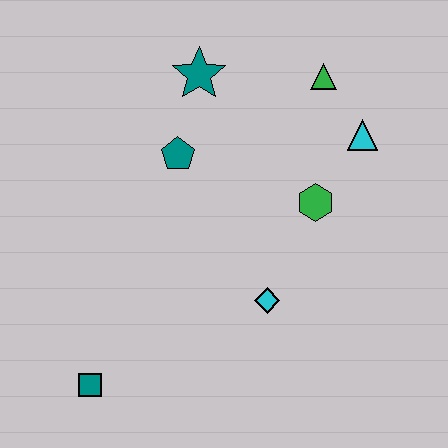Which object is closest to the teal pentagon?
The teal star is closest to the teal pentagon.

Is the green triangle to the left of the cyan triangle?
Yes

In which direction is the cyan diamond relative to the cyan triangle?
The cyan diamond is below the cyan triangle.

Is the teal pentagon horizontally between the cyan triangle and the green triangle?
No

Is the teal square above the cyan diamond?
No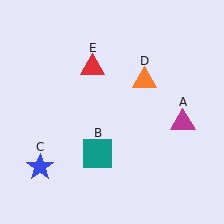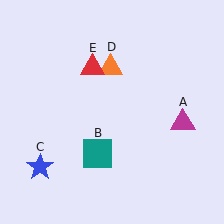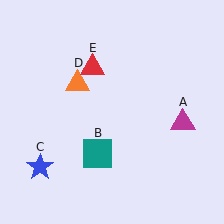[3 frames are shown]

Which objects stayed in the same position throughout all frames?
Magenta triangle (object A) and teal square (object B) and blue star (object C) and red triangle (object E) remained stationary.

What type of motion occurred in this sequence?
The orange triangle (object D) rotated counterclockwise around the center of the scene.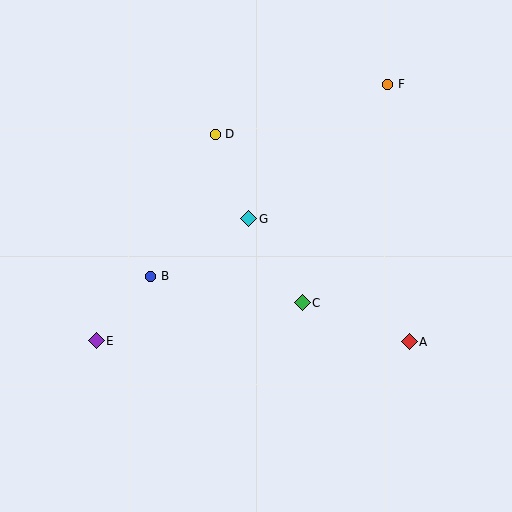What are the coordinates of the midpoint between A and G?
The midpoint between A and G is at (329, 280).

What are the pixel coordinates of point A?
Point A is at (409, 342).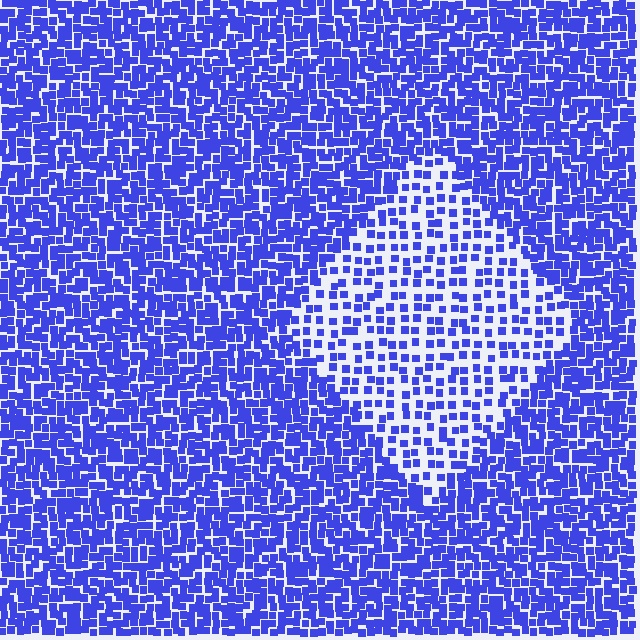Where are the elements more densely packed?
The elements are more densely packed outside the diamond boundary.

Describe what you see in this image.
The image contains small blue elements arranged at two different densities. A diamond-shaped region is visible where the elements are less densely packed than the surrounding area.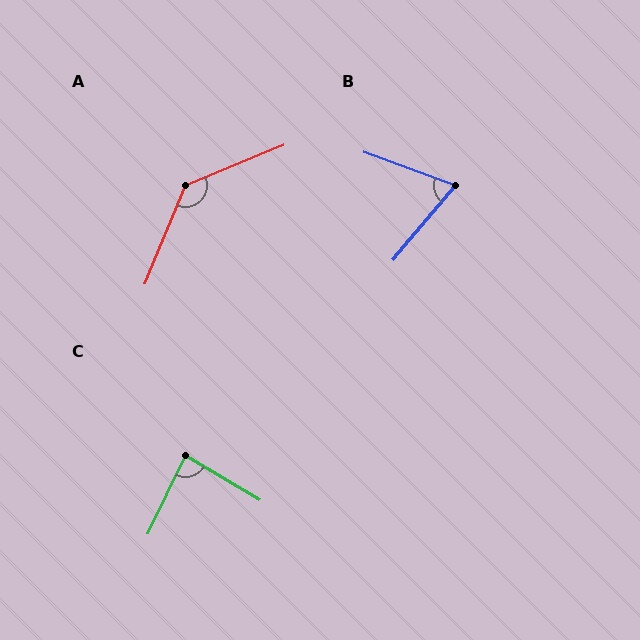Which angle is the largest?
A, at approximately 134 degrees.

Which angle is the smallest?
B, at approximately 70 degrees.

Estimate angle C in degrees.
Approximately 85 degrees.